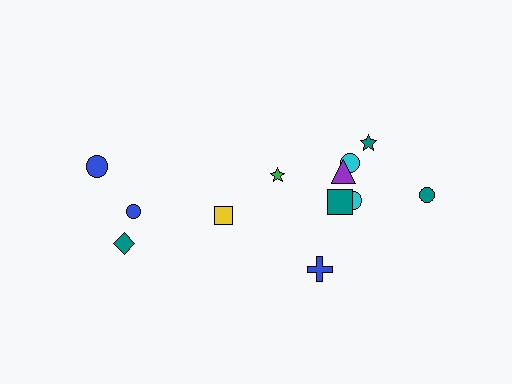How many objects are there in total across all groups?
There are 12 objects.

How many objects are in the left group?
There are 4 objects.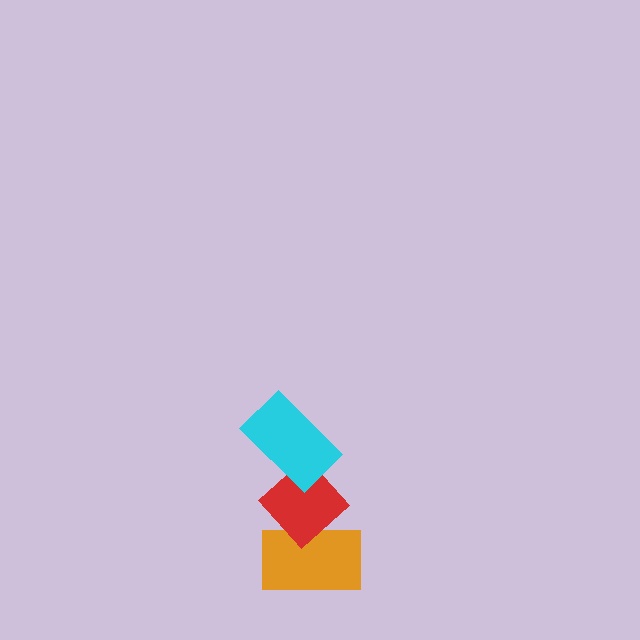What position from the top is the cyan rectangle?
The cyan rectangle is 1st from the top.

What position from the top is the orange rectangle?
The orange rectangle is 3rd from the top.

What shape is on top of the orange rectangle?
The red diamond is on top of the orange rectangle.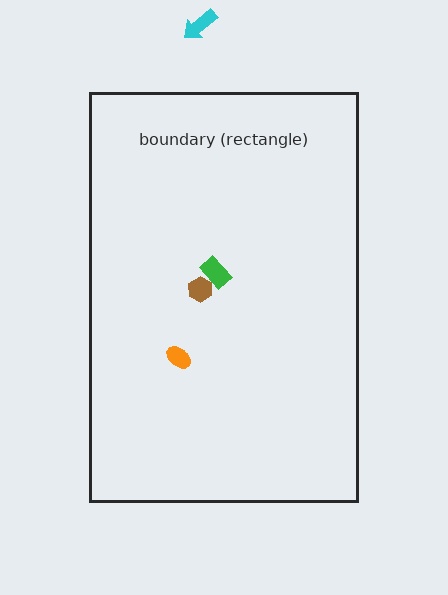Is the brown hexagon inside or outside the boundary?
Inside.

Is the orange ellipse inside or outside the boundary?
Inside.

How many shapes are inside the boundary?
3 inside, 1 outside.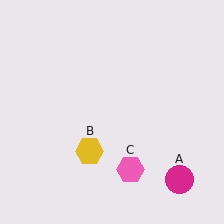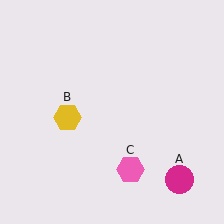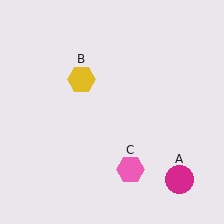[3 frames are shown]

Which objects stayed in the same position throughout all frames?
Magenta circle (object A) and pink hexagon (object C) remained stationary.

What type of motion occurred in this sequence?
The yellow hexagon (object B) rotated clockwise around the center of the scene.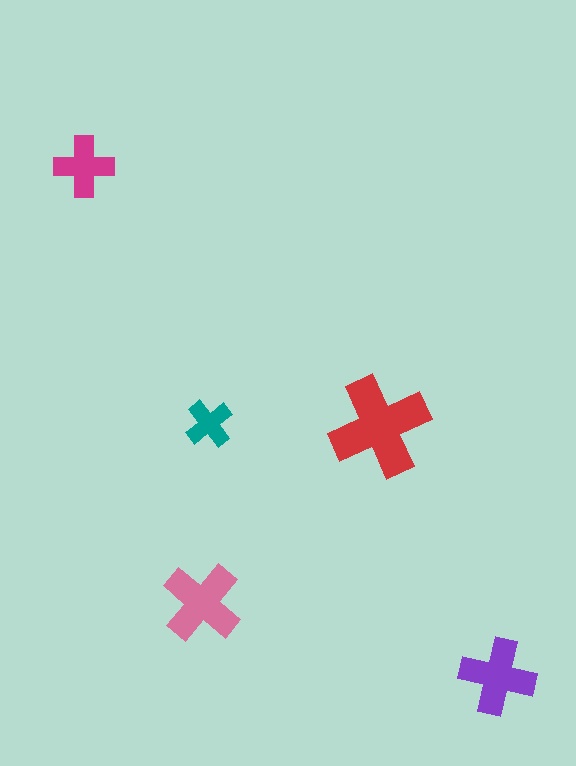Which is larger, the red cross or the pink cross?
The red one.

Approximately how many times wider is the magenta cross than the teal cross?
About 1.5 times wider.